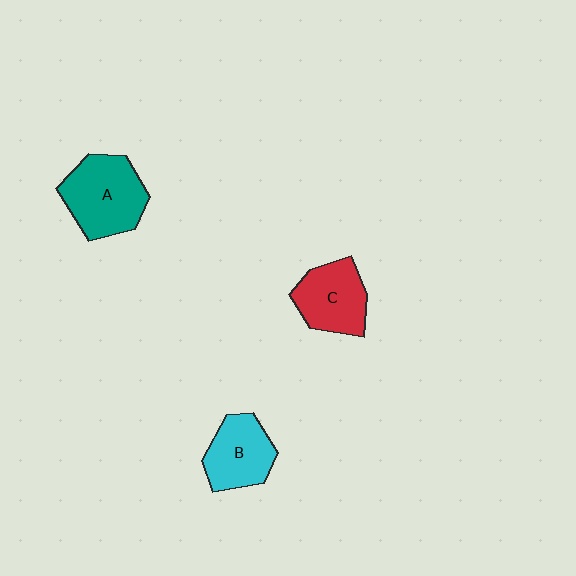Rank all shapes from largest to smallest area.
From largest to smallest: A (teal), C (red), B (cyan).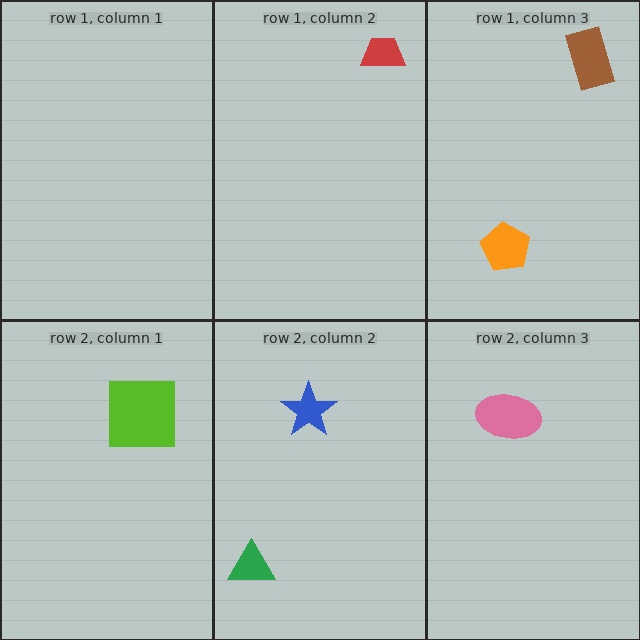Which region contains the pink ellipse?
The row 2, column 3 region.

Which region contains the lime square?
The row 2, column 1 region.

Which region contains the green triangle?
The row 2, column 2 region.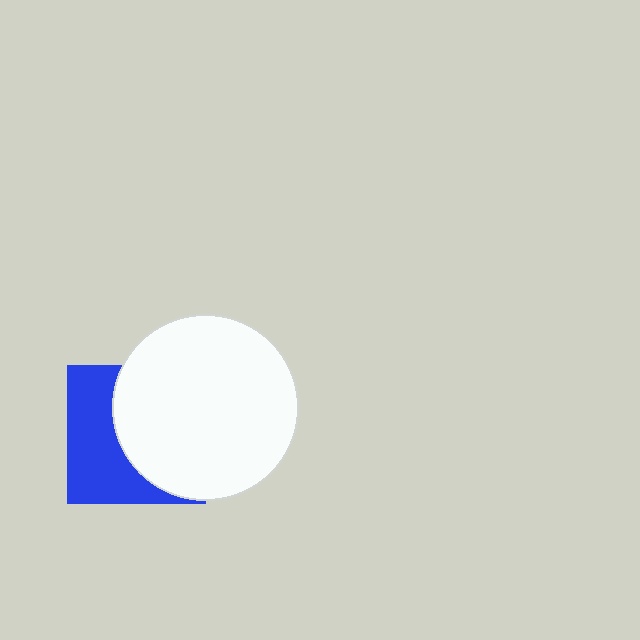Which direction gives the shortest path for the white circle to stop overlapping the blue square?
Moving right gives the shortest separation.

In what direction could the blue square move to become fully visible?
The blue square could move left. That would shift it out from behind the white circle entirely.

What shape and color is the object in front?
The object in front is a white circle.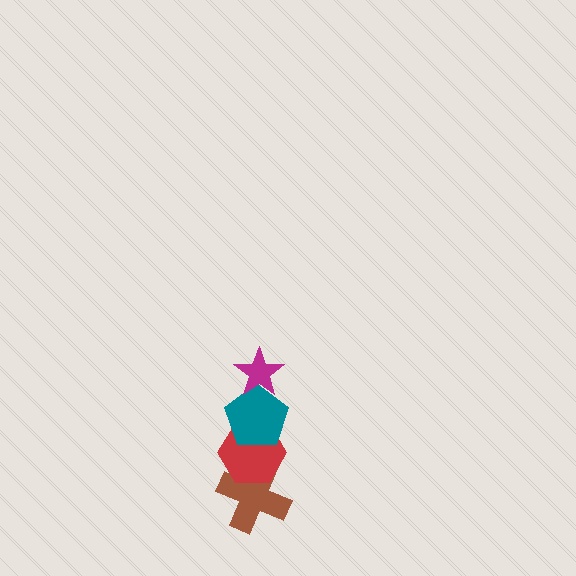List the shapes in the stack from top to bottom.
From top to bottom: the magenta star, the teal pentagon, the red hexagon, the brown cross.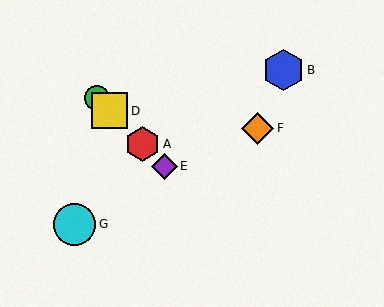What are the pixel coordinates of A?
Object A is at (143, 144).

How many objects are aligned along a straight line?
4 objects (A, C, D, E) are aligned along a straight line.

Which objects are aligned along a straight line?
Objects A, C, D, E are aligned along a straight line.